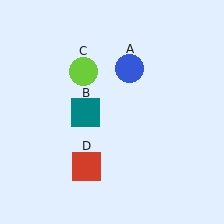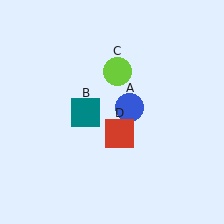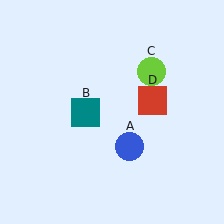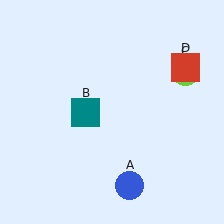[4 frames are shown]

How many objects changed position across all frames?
3 objects changed position: blue circle (object A), lime circle (object C), red square (object D).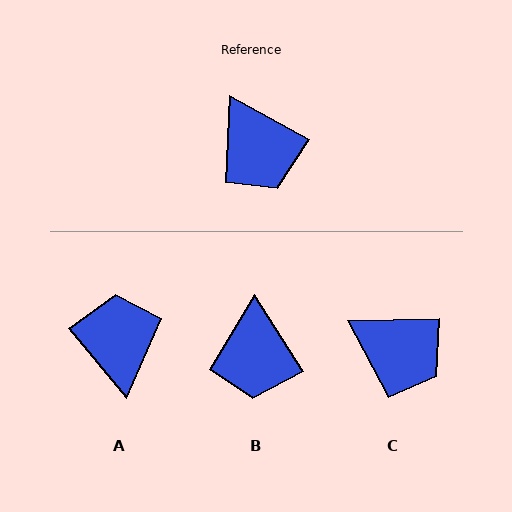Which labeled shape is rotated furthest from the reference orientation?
A, about 159 degrees away.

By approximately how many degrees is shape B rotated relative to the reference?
Approximately 28 degrees clockwise.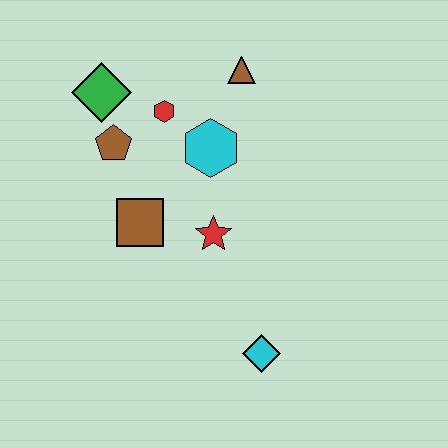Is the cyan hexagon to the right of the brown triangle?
No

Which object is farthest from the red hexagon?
The cyan diamond is farthest from the red hexagon.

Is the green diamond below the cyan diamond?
No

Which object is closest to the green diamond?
The brown pentagon is closest to the green diamond.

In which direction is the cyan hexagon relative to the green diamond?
The cyan hexagon is to the right of the green diamond.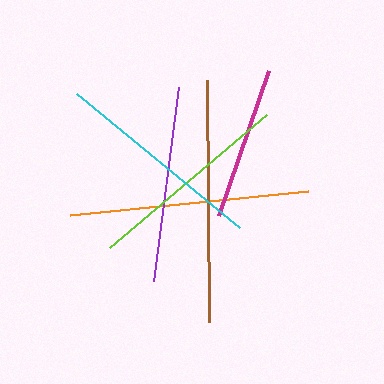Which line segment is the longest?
The brown line is the longest at approximately 242 pixels.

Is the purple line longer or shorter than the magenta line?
The purple line is longer than the magenta line.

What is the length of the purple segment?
The purple segment is approximately 196 pixels long.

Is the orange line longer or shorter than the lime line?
The orange line is longer than the lime line.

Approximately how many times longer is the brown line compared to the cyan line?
The brown line is approximately 1.1 times the length of the cyan line.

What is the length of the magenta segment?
The magenta segment is approximately 154 pixels long.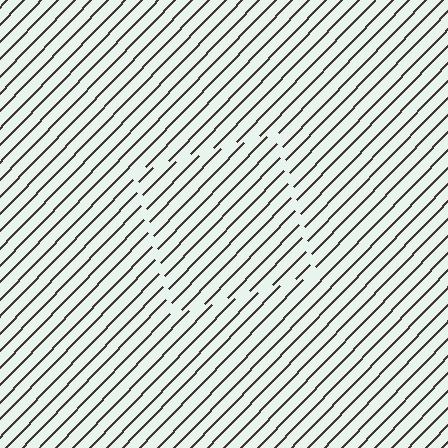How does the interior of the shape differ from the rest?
The interior of the shape contains the same grating, shifted by half a period — the contour is defined by the phase discontinuity where line-ends from the inner and outer gratings abut.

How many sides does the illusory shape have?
4 sides — the line-ends trace a square.